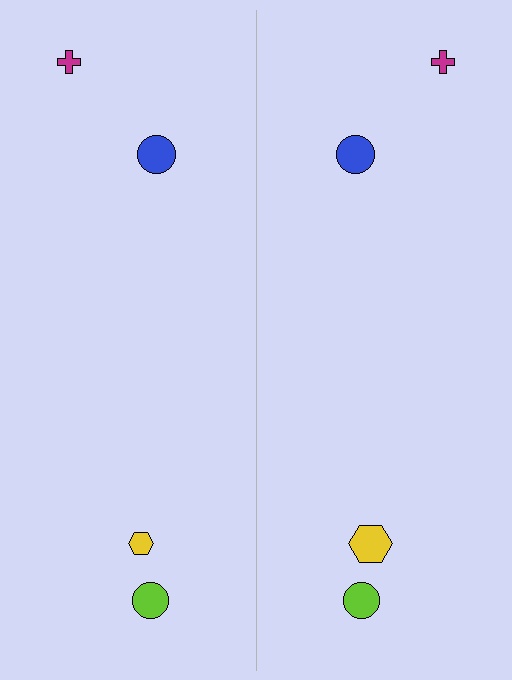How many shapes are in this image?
There are 8 shapes in this image.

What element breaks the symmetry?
The yellow hexagon on the right side has a different size than its mirror counterpart.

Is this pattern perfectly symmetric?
No, the pattern is not perfectly symmetric. The yellow hexagon on the right side has a different size than its mirror counterpart.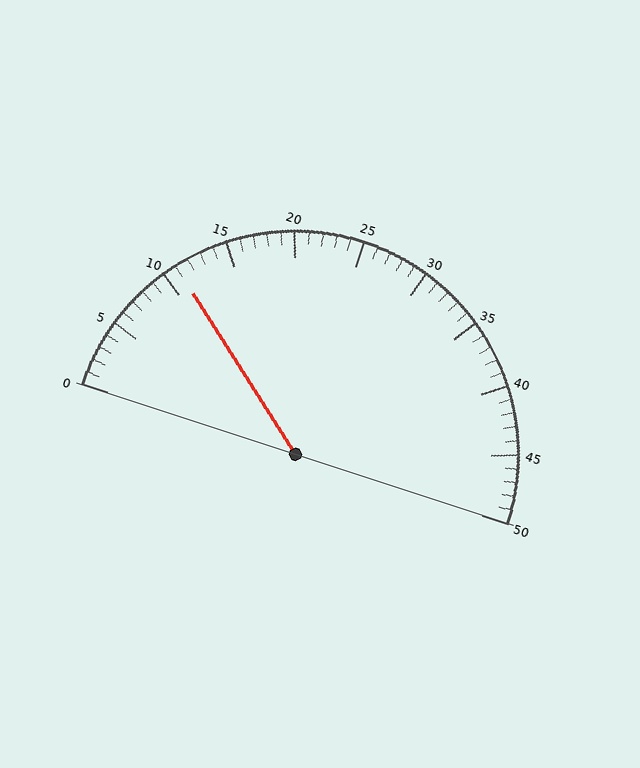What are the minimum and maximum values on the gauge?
The gauge ranges from 0 to 50.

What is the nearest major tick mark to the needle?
The nearest major tick mark is 10.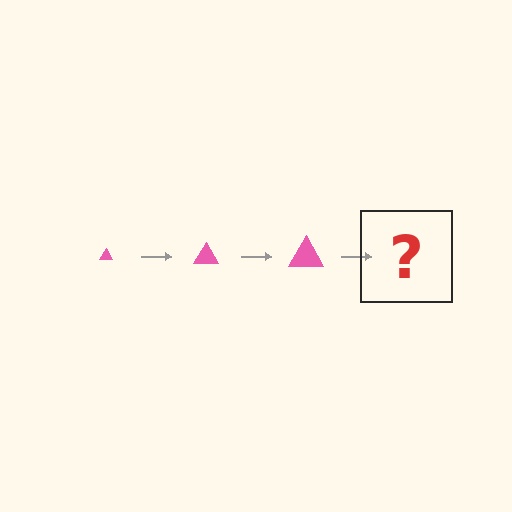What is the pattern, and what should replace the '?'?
The pattern is that the triangle gets progressively larger each step. The '?' should be a pink triangle, larger than the previous one.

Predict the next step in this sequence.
The next step is a pink triangle, larger than the previous one.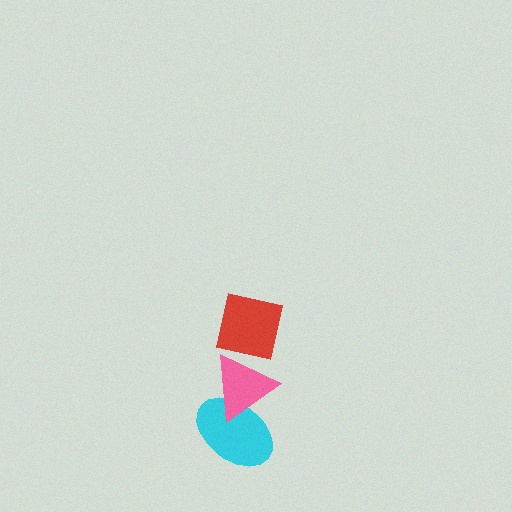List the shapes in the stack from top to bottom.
From top to bottom: the red square, the pink triangle, the cyan ellipse.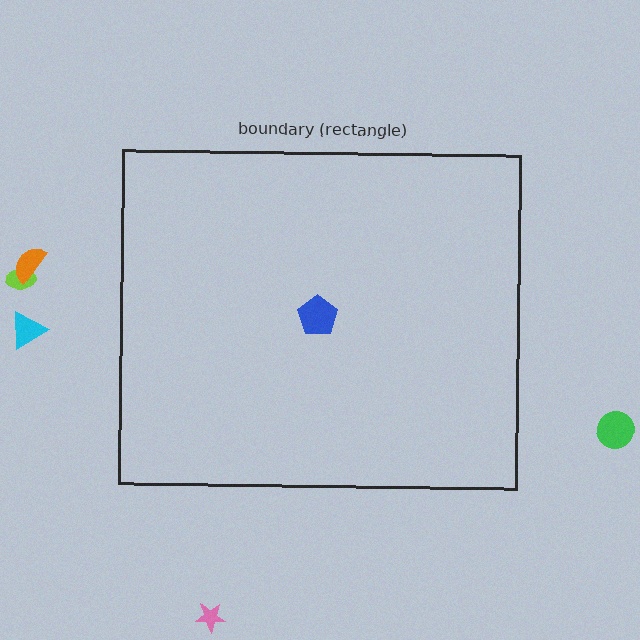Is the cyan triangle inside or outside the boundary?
Outside.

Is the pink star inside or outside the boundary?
Outside.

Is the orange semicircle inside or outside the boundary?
Outside.